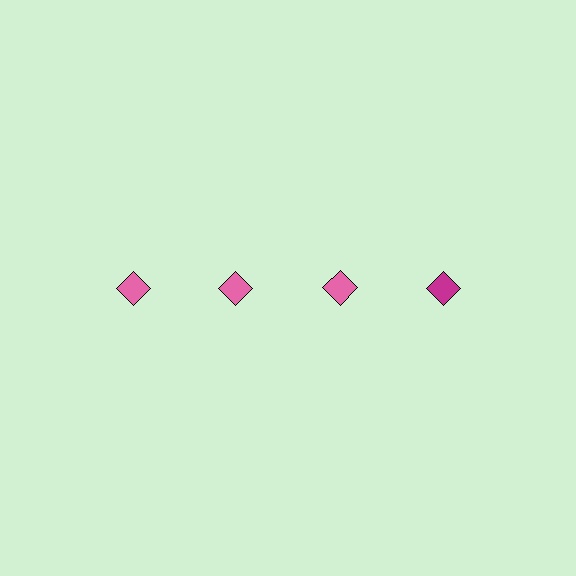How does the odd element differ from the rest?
It has a different color: magenta instead of pink.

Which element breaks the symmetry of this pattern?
The magenta diamond in the top row, second from right column breaks the symmetry. All other shapes are pink diamonds.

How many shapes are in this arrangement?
There are 4 shapes arranged in a grid pattern.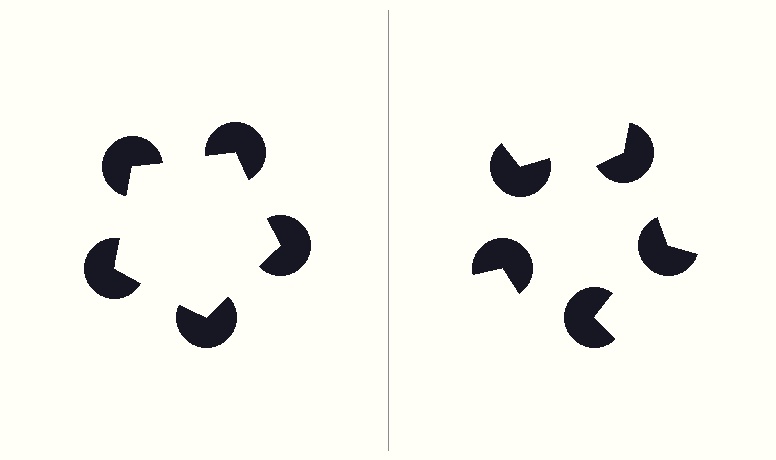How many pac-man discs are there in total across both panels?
10 — 5 on each side.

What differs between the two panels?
The pac-man discs are positioned identically on both sides; only the wedge orientations differ. On the left they align to a pentagon; on the right they are misaligned.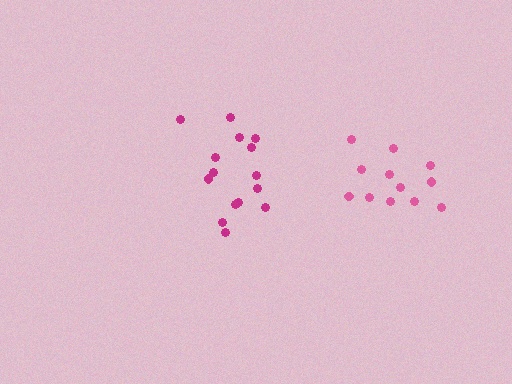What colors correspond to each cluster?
The clusters are colored: pink, magenta.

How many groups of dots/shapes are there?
There are 2 groups.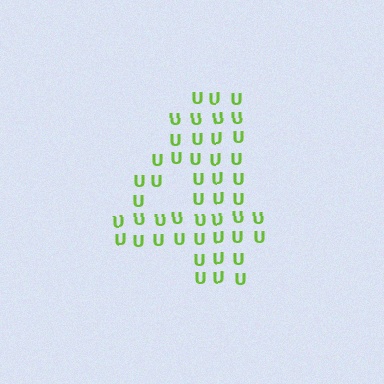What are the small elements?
The small elements are letter U's.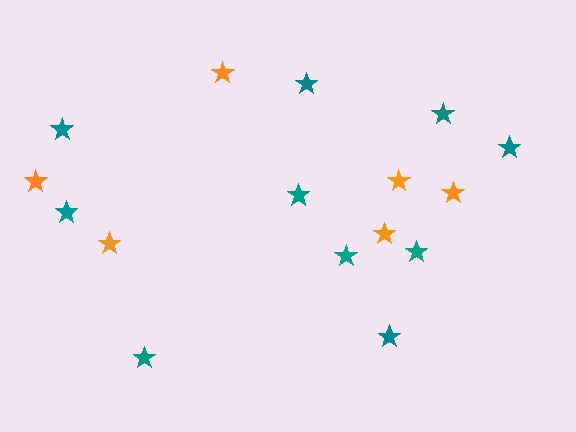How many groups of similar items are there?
There are 2 groups: one group of teal stars (10) and one group of orange stars (6).